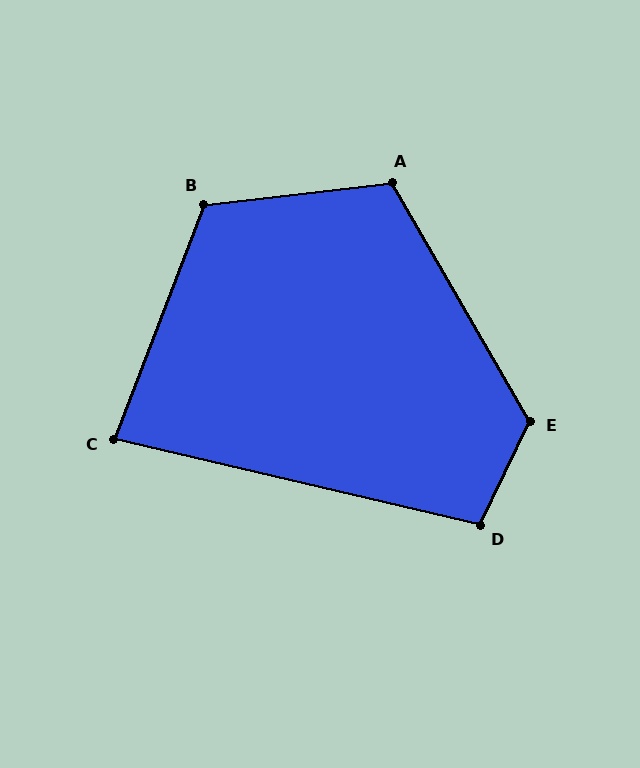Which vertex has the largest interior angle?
E, at approximately 124 degrees.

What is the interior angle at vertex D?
Approximately 103 degrees (obtuse).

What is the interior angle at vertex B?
Approximately 118 degrees (obtuse).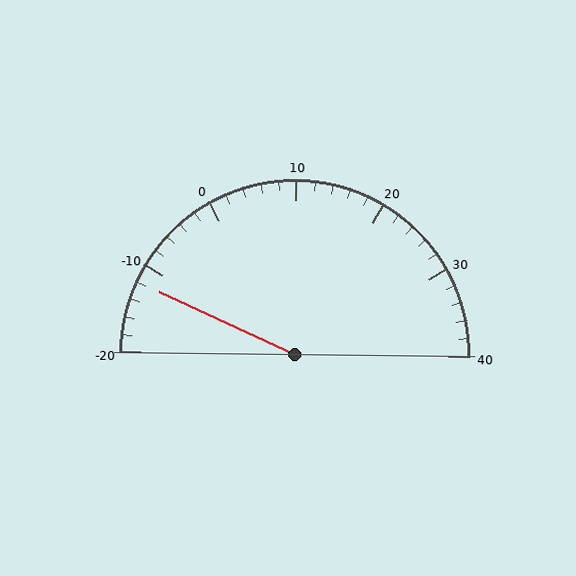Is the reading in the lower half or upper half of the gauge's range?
The reading is in the lower half of the range (-20 to 40).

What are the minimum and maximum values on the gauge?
The gauge ranges from -20 to 40.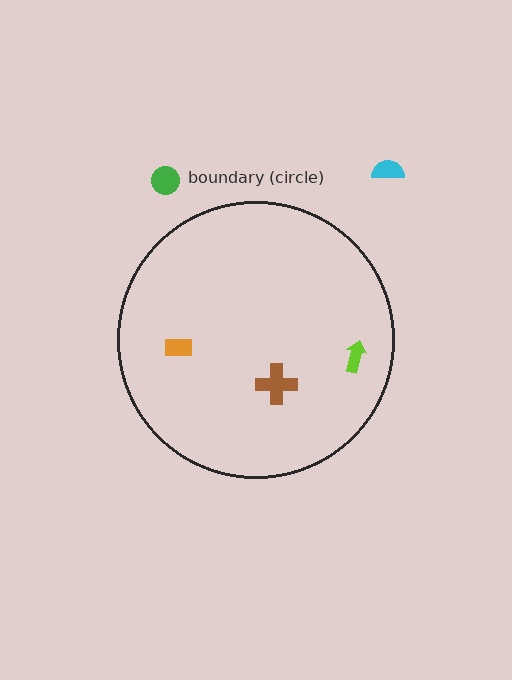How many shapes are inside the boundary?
3 inside, 2 outside.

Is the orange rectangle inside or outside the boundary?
Inside.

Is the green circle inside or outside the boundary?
Outside.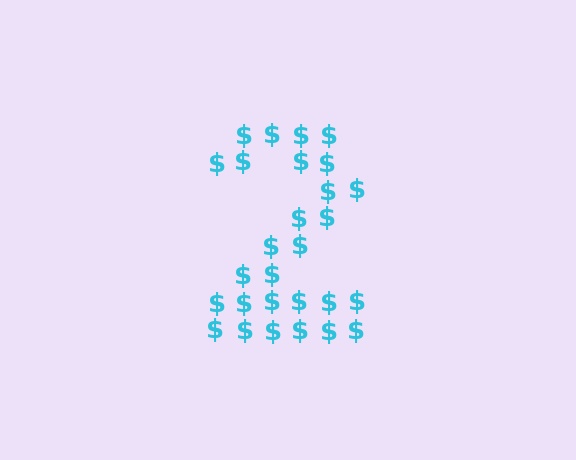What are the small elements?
The small elements are dollar signs.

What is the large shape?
The large shape is the digit 2.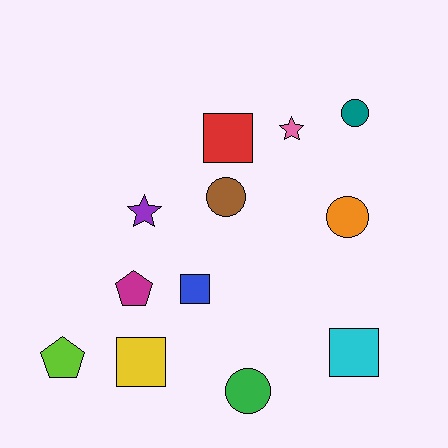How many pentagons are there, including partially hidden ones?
There are 2 pentagons.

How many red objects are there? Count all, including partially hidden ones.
There is 1 red object.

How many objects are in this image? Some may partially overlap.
There are 12 objects.